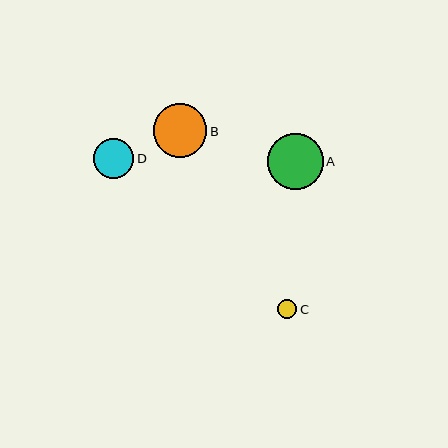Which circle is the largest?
Circle A is the largest with a size of approximately 56 pixels.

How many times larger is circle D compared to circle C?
Circle D is approximately 2.0 times the size of circle C.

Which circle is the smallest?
Circle C is the smallest with a size of approximately 20 pixels.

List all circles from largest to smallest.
From largest to smallest: A, B, D, C.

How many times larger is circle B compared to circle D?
Circle B is approximately 1.3 times the size of circle D.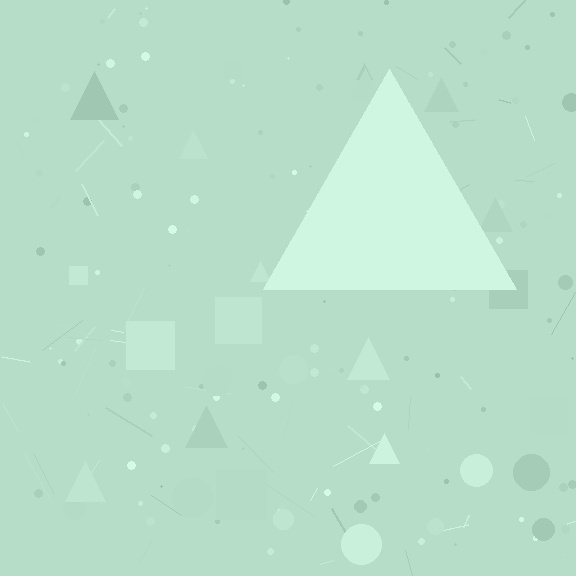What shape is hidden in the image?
A triangle is hidden in the image.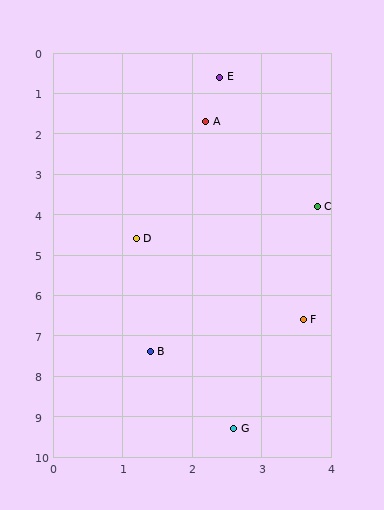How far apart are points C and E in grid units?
Points C and E are about 3.5 grid units apart.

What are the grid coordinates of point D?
Point D is at approximately (1.2, 4.6).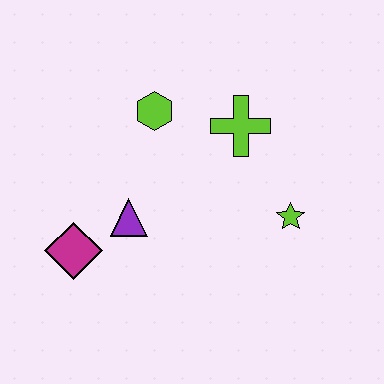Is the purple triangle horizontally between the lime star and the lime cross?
No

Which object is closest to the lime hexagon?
The lime cross is closest to the lime hexagon.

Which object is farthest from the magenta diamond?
The lime star is farthest from the magenta diamond.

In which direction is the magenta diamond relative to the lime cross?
The magenta diamond is to the left of the lime cross.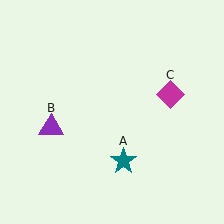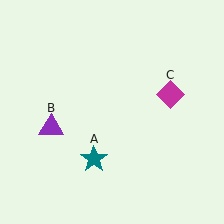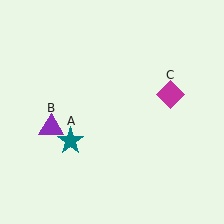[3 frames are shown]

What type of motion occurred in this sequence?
The teal star (object A) rotated clockwise around the center of the scene.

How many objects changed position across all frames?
1 object changed position: teal star (object A).